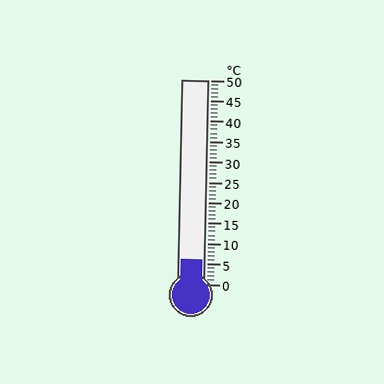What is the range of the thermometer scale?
The thermometer scale ranges from 0°C to 50°C.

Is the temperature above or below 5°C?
The temperature is above 5°C.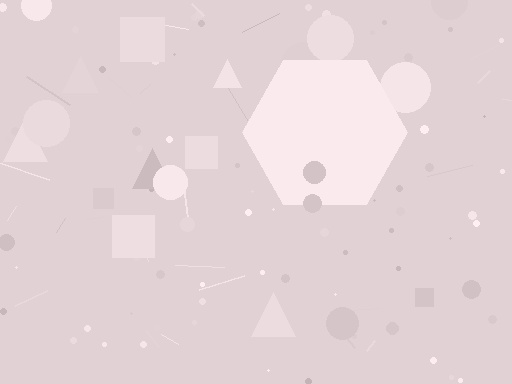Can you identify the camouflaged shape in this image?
The camouflaged shape is a hexagon.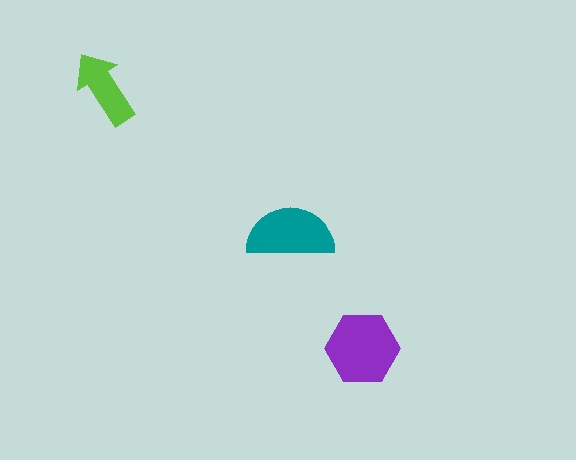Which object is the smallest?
The lime arrow.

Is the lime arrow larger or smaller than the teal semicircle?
Smaller.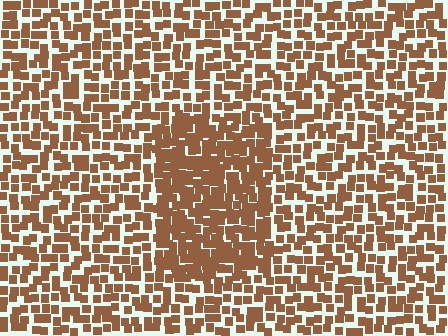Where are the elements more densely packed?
The elements are more densely packed inside the rectangle boundary.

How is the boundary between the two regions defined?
The boundary is defined by a change in element density (approximately 1.7x ratio). All elements are the same color, size, and shape.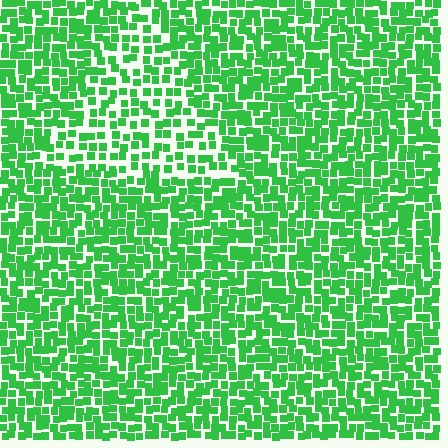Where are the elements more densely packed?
The elements are more densely packed outside the triangle boundary.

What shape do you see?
I see a triangle.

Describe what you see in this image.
The image contains small green elements arranged at two different densities. A triangle-shaped region is visible where the elements are less densely packed than the surrounding area.